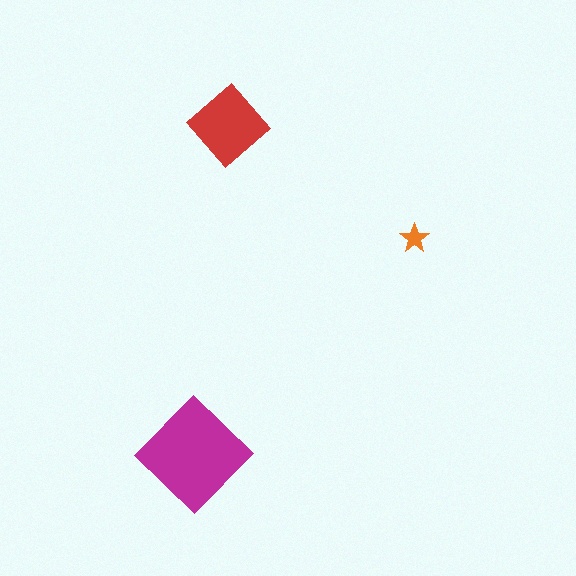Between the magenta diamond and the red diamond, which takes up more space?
The magenta diamond.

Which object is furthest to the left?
The magenta diamond is leftmost.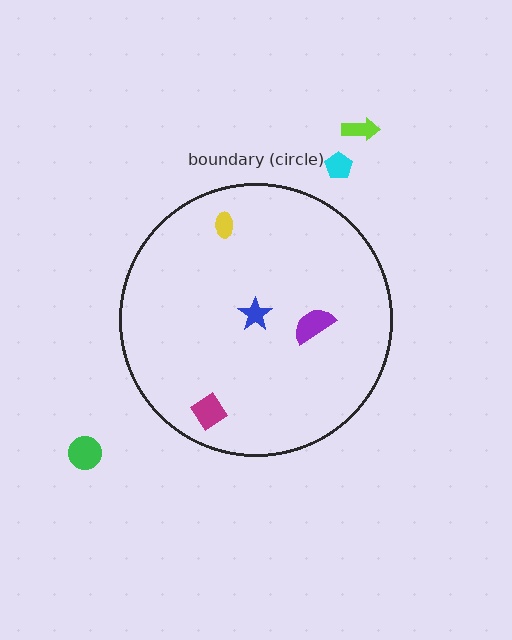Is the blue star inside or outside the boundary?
Inside.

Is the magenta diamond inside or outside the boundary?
Inside.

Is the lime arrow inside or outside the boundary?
Outside.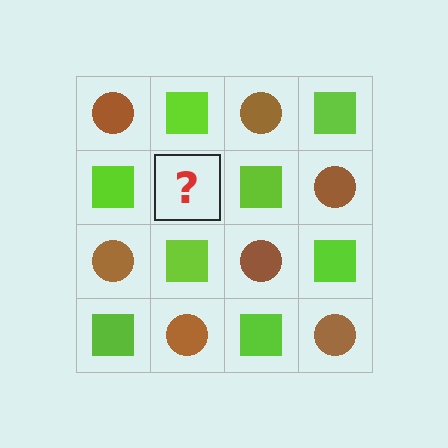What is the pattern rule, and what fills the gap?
The rule is that it alternates brown circle and lime square in a checkerboard pattern. The gap should be filled with a brown circle.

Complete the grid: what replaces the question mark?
The question mark should be replaced with a brown circle.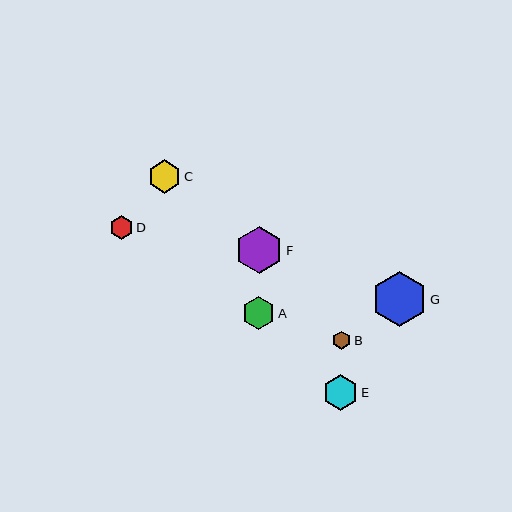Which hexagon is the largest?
Hexagon G is the largest with a size of approximately 55 pixels.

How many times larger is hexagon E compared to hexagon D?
Hexagon E is approximately 1.5 times the size of hexagon D.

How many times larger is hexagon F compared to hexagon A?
Hexagon F is approximately 1.4 times the size of hexagon A.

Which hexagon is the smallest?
Hexagon B is the smallest with a size of approximately 18 pixels.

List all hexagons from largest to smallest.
From largest to smallest: G, F, E, C, A, D, B.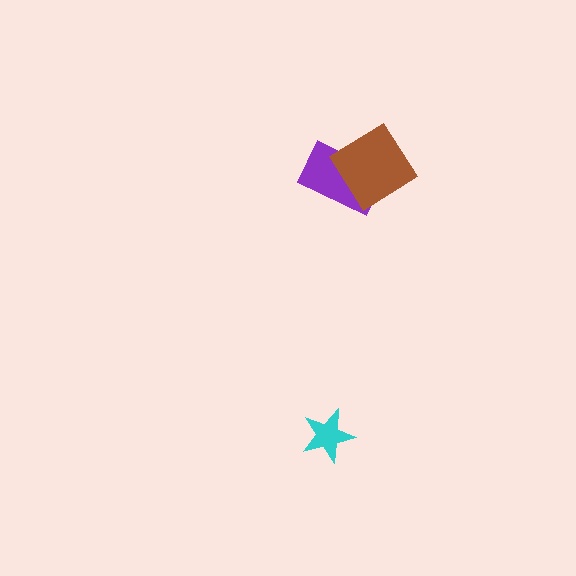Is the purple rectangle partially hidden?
Yes, it is partially covered by another shape.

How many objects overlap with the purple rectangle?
1 object overlaps with the purple rectangle.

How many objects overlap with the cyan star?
0 objects overlap with the cyan star.